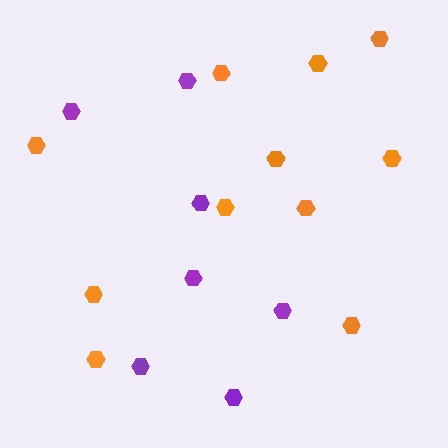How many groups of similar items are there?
There are 2 groups: one group of orange hexagons (11) and one group of purple hexagons (7).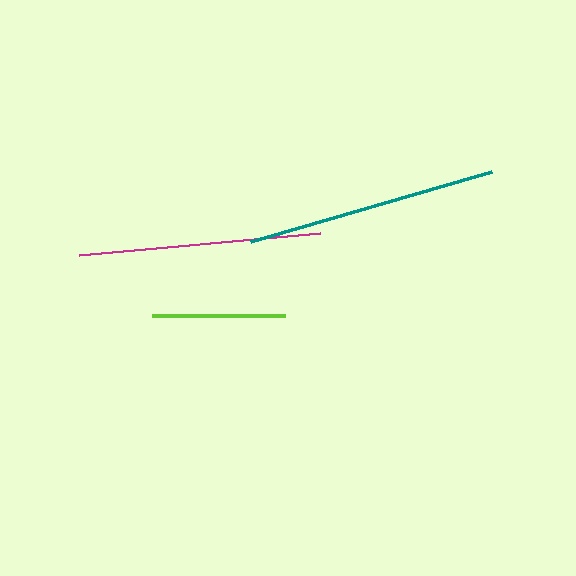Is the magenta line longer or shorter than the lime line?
The magenta line is longer than the lime line.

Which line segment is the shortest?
The lime line is the shortest at approximately 133 pixels.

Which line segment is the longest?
The teal line is the longest at approximately 251 pixels.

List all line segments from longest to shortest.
From longest to shortest: teal, magenta, lime.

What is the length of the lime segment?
The lime segment is approximately 133 pixels long.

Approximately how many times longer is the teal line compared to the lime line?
The teal line is approximately 1.9 times the length of the lime line.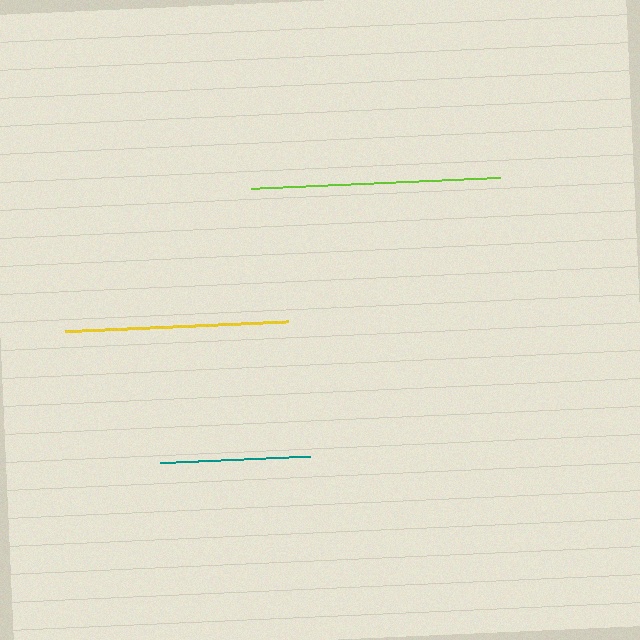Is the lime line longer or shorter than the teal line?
The lime line is longer than the teal line.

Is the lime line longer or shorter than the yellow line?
The lime line is longer than the yellow line.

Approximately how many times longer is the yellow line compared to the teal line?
The yellow line is approximately 1.5 times the length of the teal line.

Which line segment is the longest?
The lime line is the longest at approximately 249 pixels.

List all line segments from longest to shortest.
From longest to shortest: lime, yellow, teal.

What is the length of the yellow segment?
The yellow segment is approximately 223 pixels long.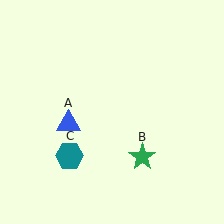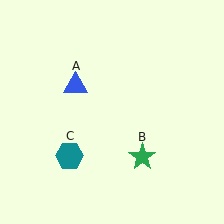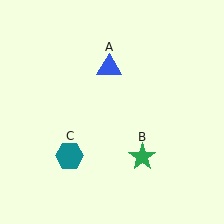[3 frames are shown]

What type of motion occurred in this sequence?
The blue triangle (object A) rotated clockwise around the center of the scene.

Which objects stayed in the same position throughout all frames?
Green star (object B) and teal hexagon (object C) remained stationary.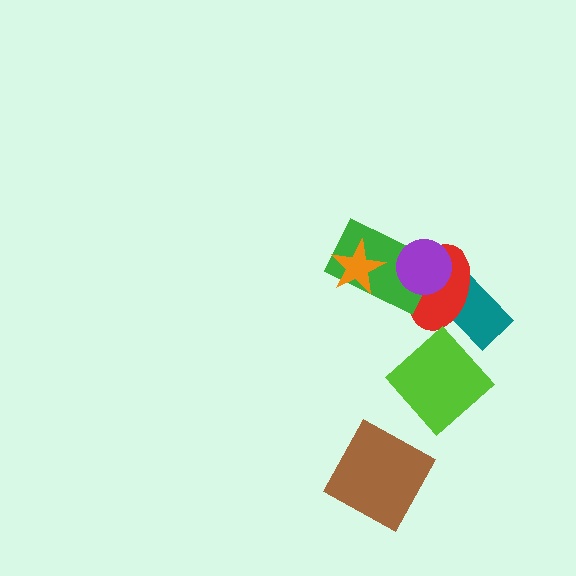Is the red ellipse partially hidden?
Yes, it is partially covered by another shape.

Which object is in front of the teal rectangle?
The red ellipse is in front of the teal rectangle.